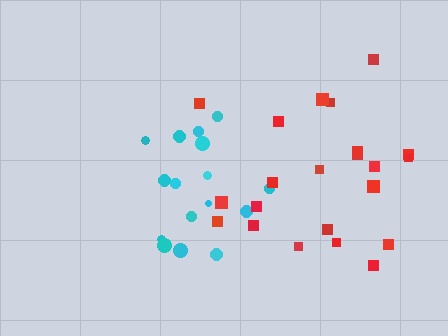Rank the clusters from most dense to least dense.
cyan, red.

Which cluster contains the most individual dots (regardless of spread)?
Red (22).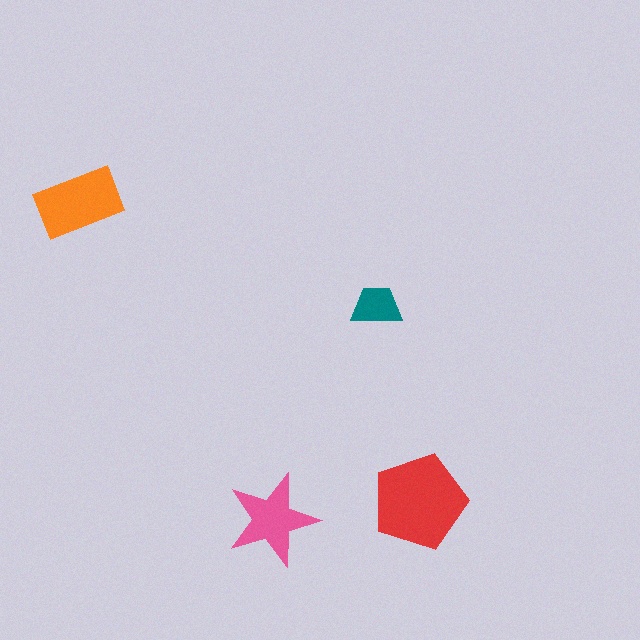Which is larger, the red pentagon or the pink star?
The red pentagon.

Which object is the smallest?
The teal trapezoid.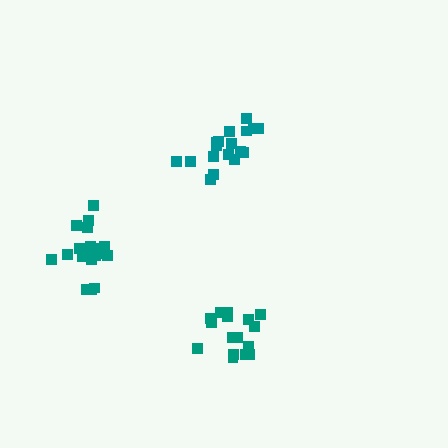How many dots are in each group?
Group 1: 20 dots, Group 2: 17 dots, Group 3: 18 dots (55 total).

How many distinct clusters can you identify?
There are 3 distinct clusters.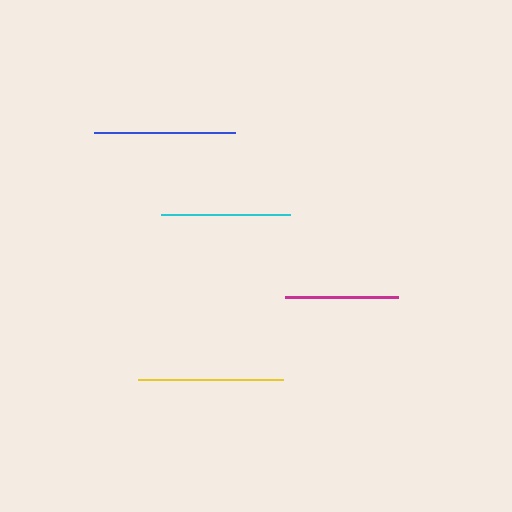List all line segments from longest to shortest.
From longest to shortest: yellow, blue, cyan, magenta.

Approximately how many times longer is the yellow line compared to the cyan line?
The yellow line is approximately 1.1 times the length of the cyan line.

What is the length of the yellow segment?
The yellow segment is approximately 145 pixels long.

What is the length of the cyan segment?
The cyan segment is approximately 128 pixels long.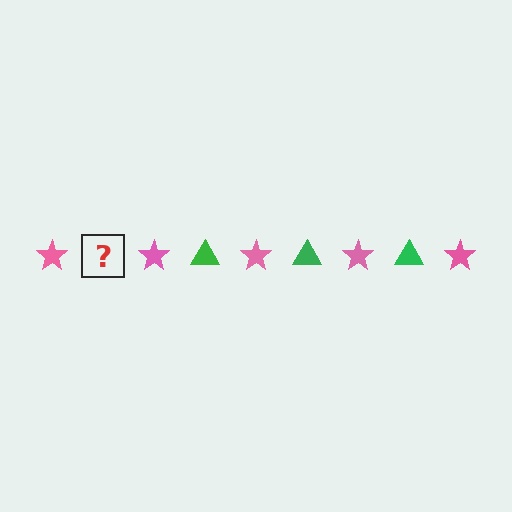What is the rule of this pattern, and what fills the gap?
The rule is that the pattern alternates between pink star and green triangle. The gap should be filled with a green triangle.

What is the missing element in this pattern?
The missing element is a green triangle.